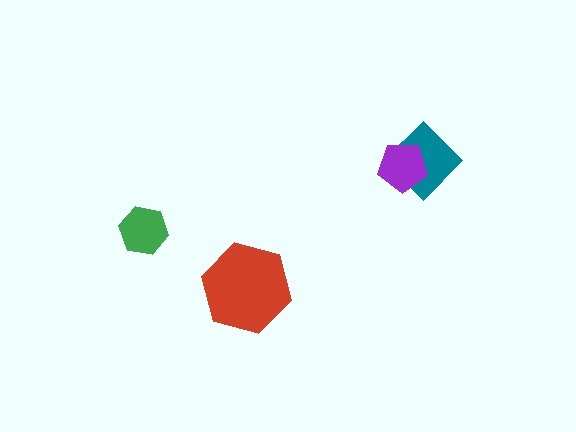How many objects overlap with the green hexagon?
0 objects overlap with the green hexagon.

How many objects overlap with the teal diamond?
1 object overlaps with the teal diamond.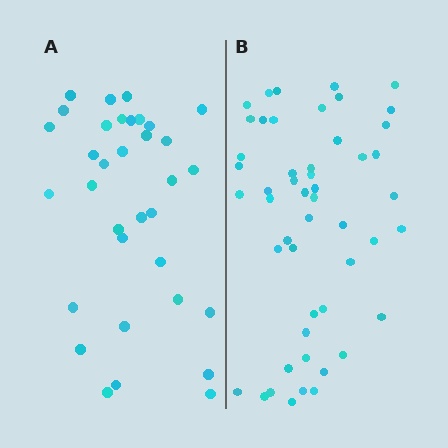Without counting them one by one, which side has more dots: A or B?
Region B (the right region) has more dots.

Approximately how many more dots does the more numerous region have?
Region B has approximately 15 more dots than region A.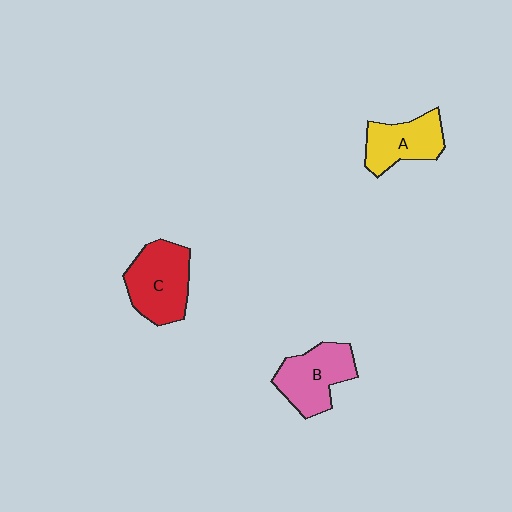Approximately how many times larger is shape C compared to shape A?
Approximately 1.3 times.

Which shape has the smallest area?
Shape A (yellow).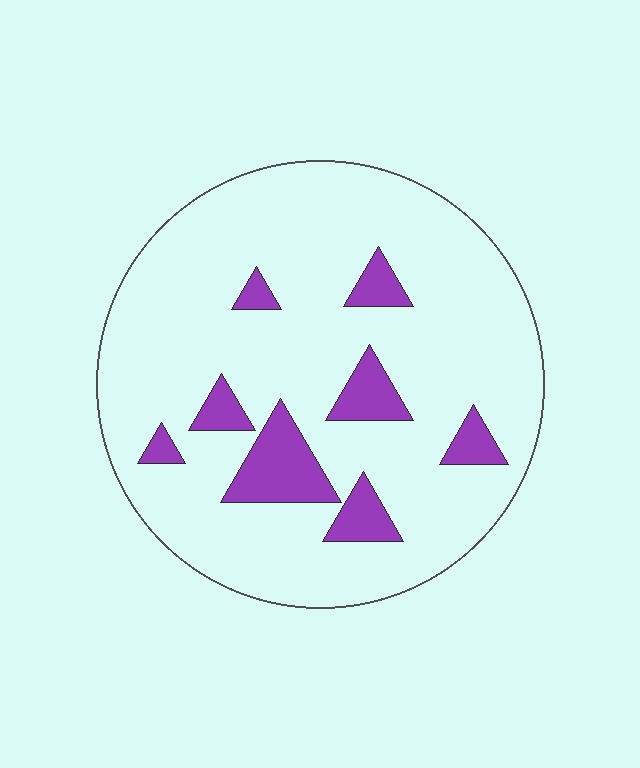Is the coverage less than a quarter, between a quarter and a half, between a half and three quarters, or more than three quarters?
Less than a quarter.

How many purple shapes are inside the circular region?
8.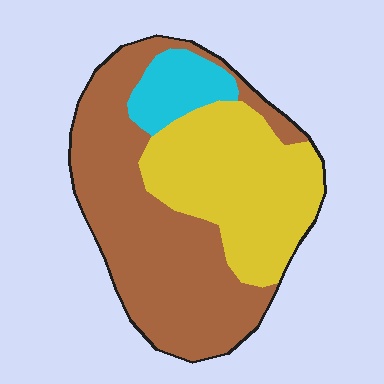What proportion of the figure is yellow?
Yellow takes up about three eighths (3/8) of the figure.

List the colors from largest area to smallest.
From largest to smallest: brown, yellow, cyan.